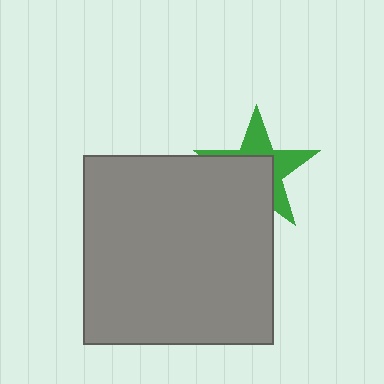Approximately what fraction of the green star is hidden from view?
Roughly 51% of the green star is hidden behind the gray square.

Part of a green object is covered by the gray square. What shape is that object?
It is a star.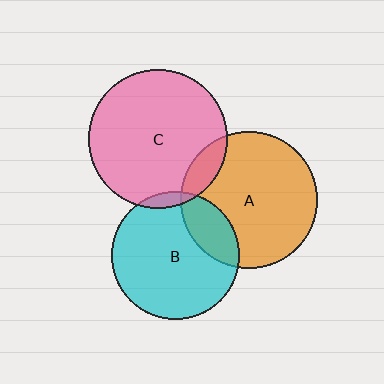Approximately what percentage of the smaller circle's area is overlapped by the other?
Approximately 5%.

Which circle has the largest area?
Circle C (pink).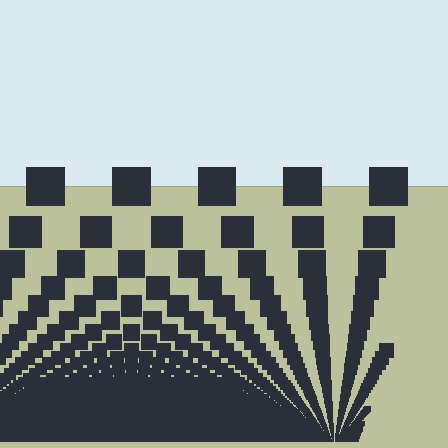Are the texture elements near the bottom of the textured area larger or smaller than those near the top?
Smaller. The gradient is inverted — elements near the bottom are smaller and denser.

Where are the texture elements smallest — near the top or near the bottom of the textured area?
Near the bottom.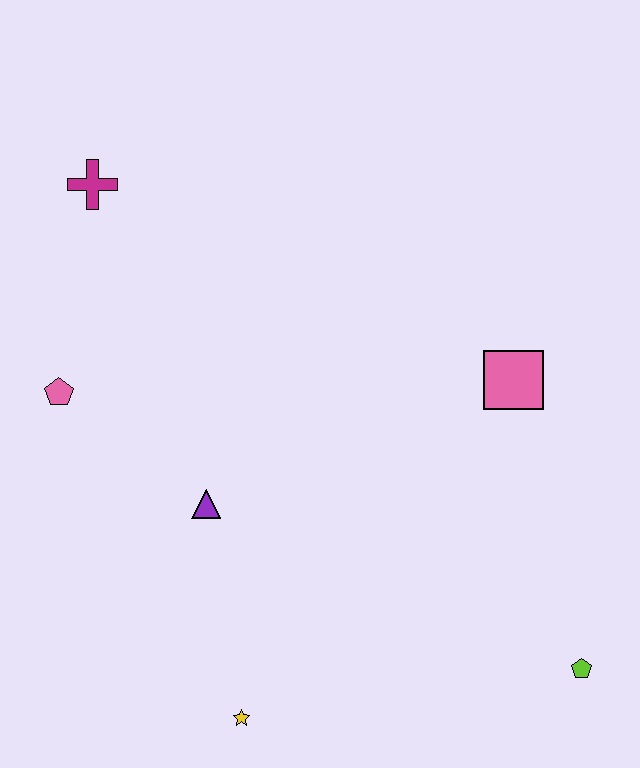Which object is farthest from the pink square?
The magenta cross is farthest from the pink square.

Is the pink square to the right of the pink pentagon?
Yes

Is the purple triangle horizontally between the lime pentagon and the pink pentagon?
Yes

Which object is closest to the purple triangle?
The pink pentagon is closest to the purple triangle.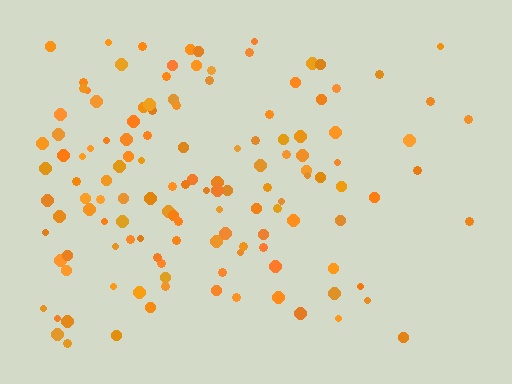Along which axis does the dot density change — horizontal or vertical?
Horizontal.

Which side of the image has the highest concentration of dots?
The left.